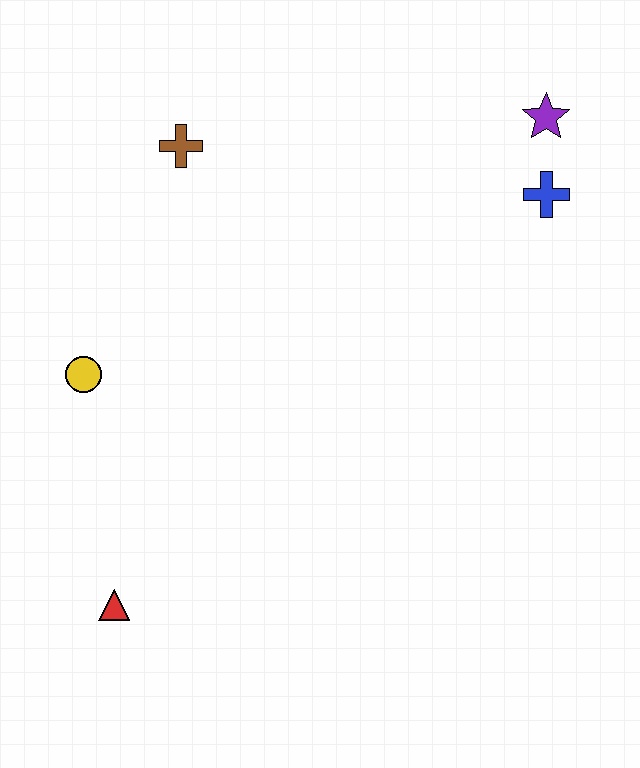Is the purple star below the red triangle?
No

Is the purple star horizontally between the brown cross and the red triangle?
No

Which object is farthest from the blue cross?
The red triangle is farthest from the blue cross.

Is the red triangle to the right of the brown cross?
No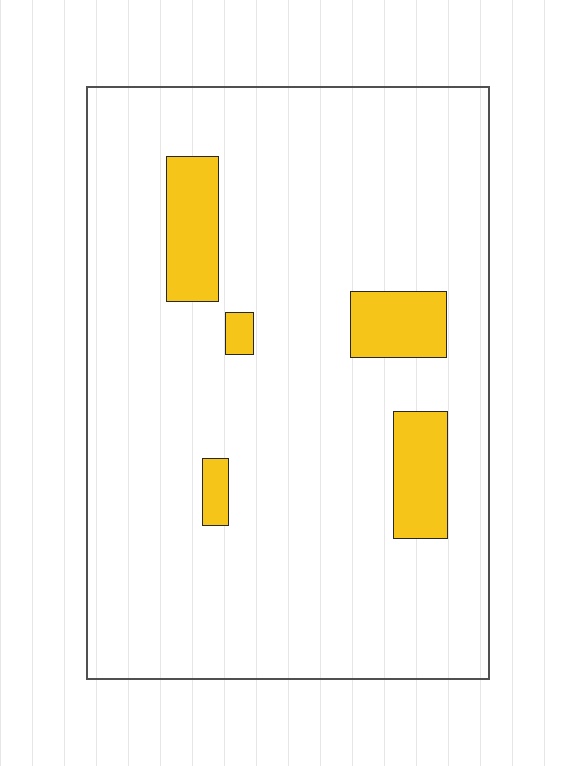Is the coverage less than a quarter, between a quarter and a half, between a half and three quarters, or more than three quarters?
Less than a quarter.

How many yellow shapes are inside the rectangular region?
5.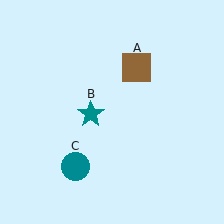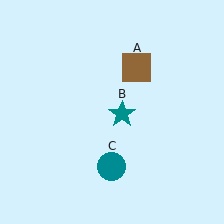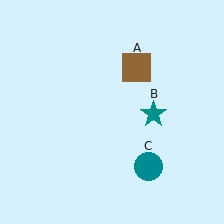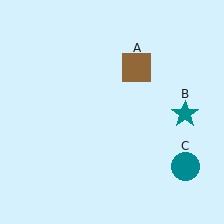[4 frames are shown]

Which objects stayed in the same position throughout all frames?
Brown square (object A) remained stationary.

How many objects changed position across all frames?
2 objects changed position: teal star (object B), teal circle (object C).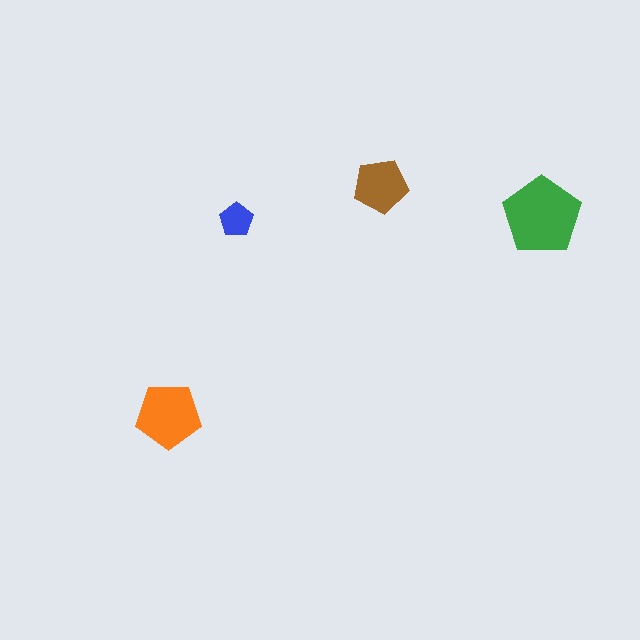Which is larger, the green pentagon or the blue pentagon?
The green one.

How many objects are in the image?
There are 4 objects in the image.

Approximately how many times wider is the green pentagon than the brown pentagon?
About 1.5 times wider.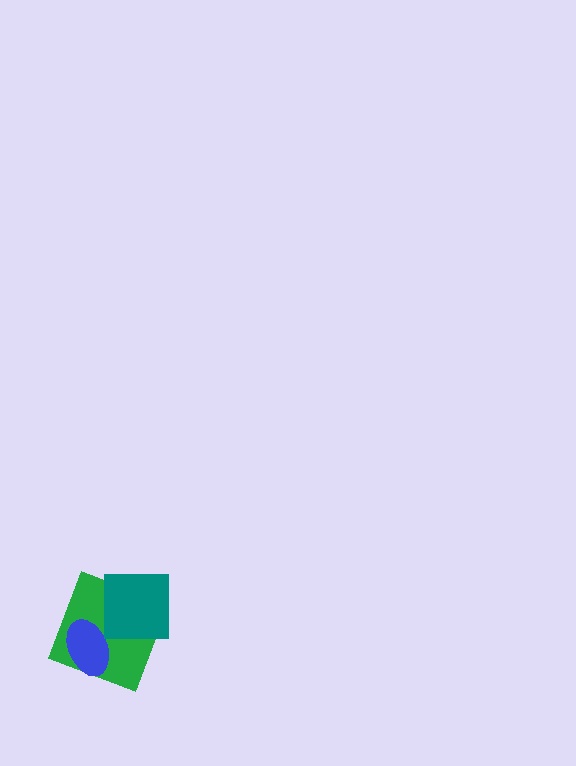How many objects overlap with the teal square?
1 object overlaps with the teal square.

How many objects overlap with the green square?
2 objects overlap with the green square.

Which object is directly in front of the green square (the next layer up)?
The blue ellipse is directly in front of the green square.